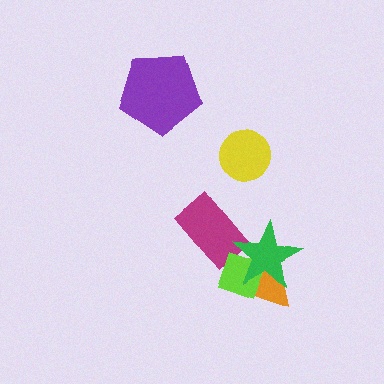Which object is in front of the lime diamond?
The green star is in front of the lime diamond.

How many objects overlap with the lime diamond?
3 objects overlap with the lime diamond.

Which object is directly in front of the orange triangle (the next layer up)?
The lime diamond is directly in front of the orange triangle.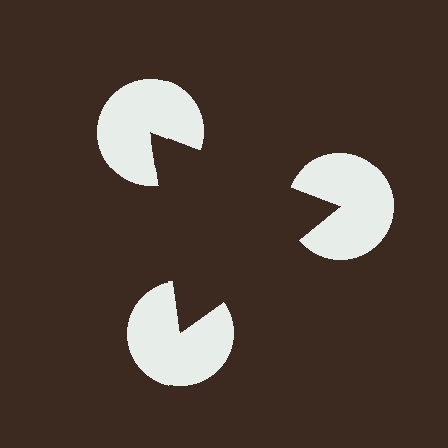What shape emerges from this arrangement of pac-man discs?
An illusory triangle — its edges are inferred from the aligned wedge cuts in the pac-man discs, not physically drawn.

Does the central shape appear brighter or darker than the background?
It typically appears slightly darker than the background, even though no actual brightness change is drawn.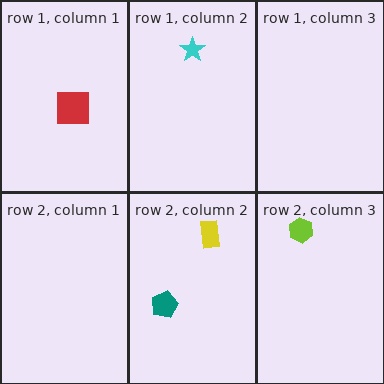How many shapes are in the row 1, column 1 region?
1.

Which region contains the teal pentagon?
The row 2, column 2 region.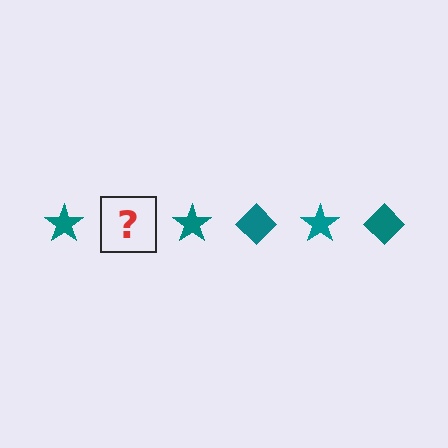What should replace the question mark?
The question mark should be replaced with a teal diamond.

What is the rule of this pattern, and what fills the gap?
The rule is that the pattern cycles through star, diamond shapes in teal. The gap should be filled with a teal diamond.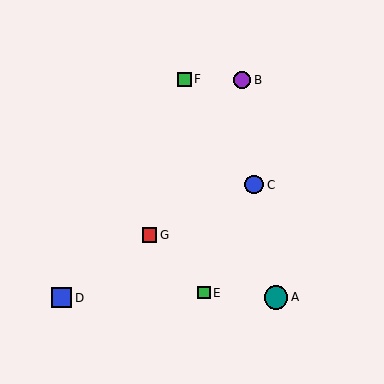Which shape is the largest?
The teal circle (labeled A) is the largest.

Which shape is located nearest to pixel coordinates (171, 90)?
The green square (labeled F) at (184, 79) is nearest to that location.